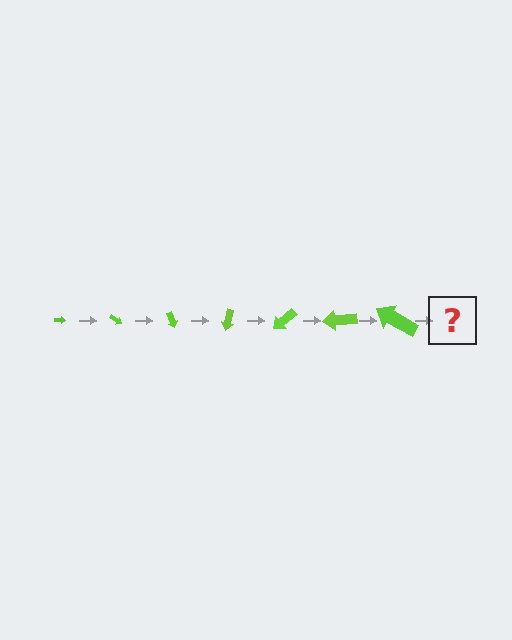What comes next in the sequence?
The next element should be an arrow, larger than the previous one and rotated 245 degrees from the start.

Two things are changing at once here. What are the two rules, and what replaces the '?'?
The two rules are that the arrow grows larger each step and it rotates 35 degrees each step. The '?' should be an arrow, larger than the previous one and rotated 245 degrees from the start.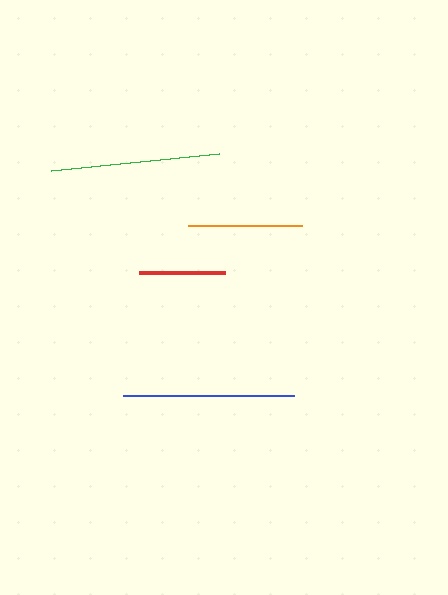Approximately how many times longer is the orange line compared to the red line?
The orange line is approximately 1.3 times the length of the red line.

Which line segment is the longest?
The blue line is the longest at approximately 171 pixels.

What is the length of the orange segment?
The orange segment is approximately 113 pixels long.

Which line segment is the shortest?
The red line is the shortest at approximately 86 pixels.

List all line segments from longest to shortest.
From longest to shortest: blue, green, orange, red.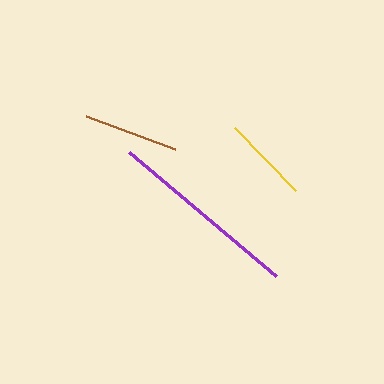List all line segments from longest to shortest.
From longest to shortest: purple, brown, yellow.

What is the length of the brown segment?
The brown segment is approximately 95 pixels long.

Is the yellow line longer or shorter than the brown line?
The brown line is longer than the yellow line.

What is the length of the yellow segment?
The yellow segment is approximately 87 pixels long.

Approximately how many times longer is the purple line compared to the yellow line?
The purple line is approximately 2.2 times the length of the yellow line.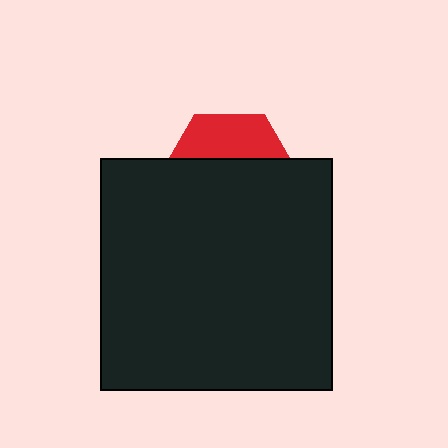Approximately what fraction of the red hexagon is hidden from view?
Roughly 67% of the red hexagon is hidden behind the black square.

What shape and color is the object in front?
The object in front is a black square.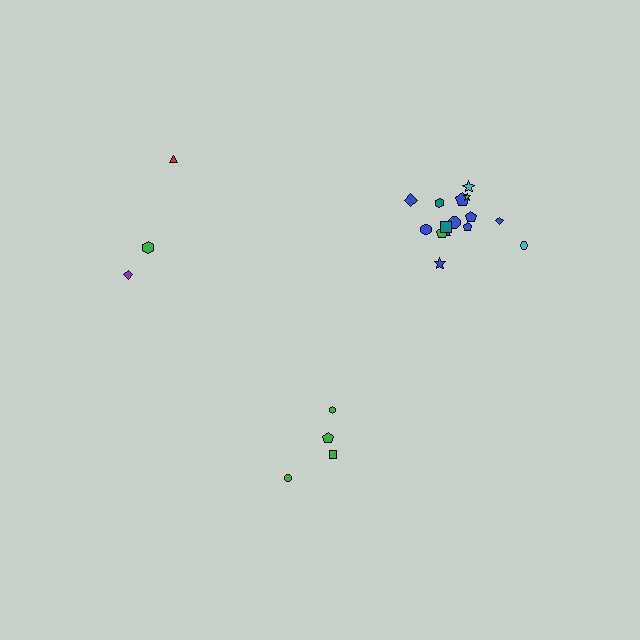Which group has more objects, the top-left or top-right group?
The top-right group.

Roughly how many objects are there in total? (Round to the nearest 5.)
Roughly 20 objects in total.